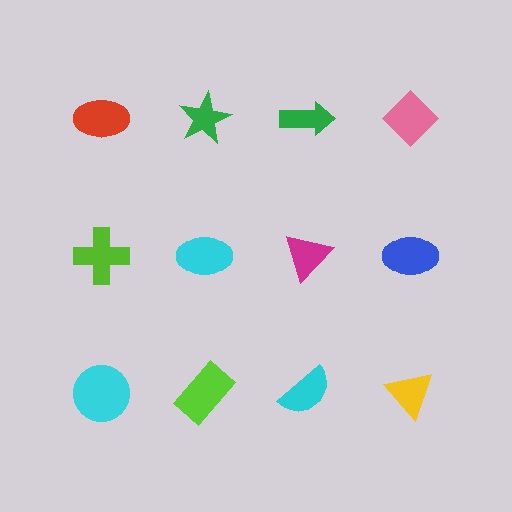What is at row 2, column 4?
A blue ellipse.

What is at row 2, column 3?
A magenta triangle.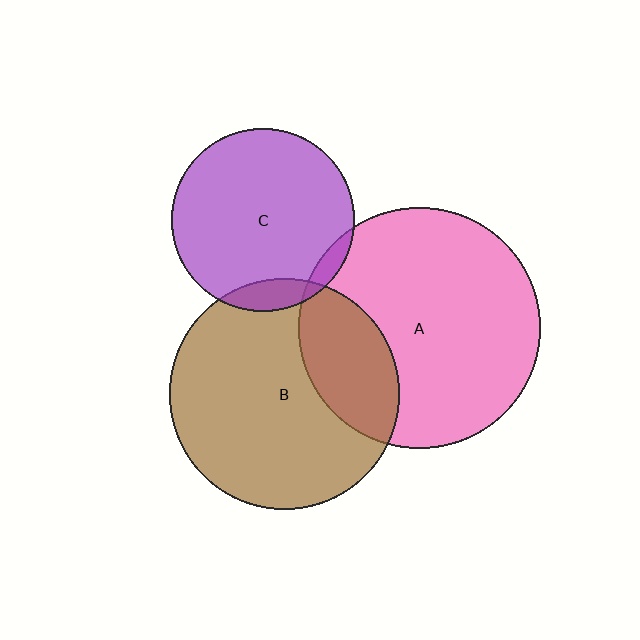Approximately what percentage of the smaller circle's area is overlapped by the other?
Approximately 10%.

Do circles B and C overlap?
Yes.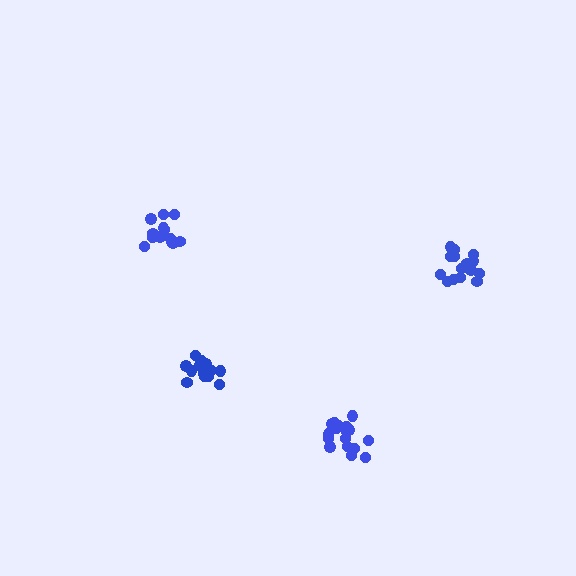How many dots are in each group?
Group 1: 14 dots, Group 2: 13 dots, Group 3: 16 dots, Group 4: 18 dots (61 total).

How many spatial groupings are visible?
There are 4 spatial groupings.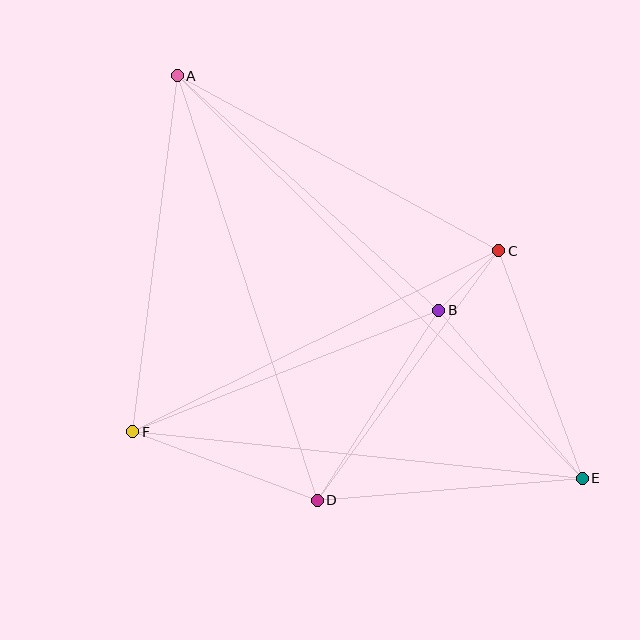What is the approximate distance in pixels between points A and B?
The distance between A and B is approximately 351 pixels.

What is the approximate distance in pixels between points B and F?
The distance between B and F is approximately 329 pixels.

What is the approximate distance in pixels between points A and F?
The distance between A and F is approximately 359 pixels.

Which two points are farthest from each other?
Points A and E are farthest from each other.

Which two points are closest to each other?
Points B and C are closest to each other.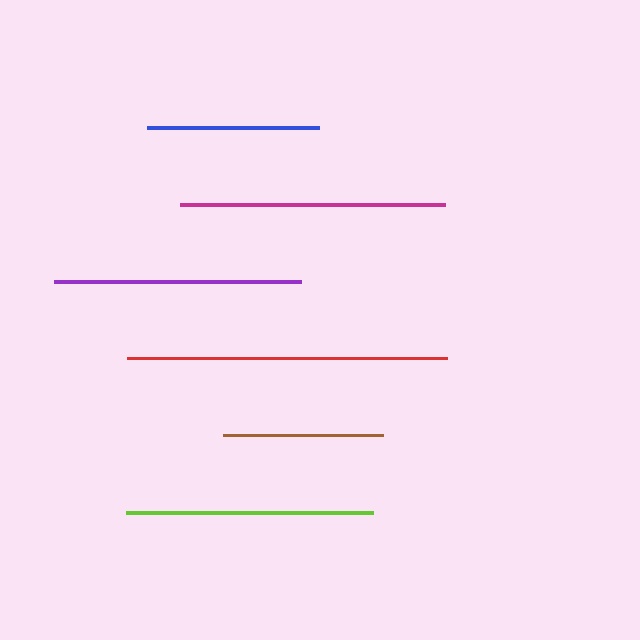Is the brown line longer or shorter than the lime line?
The lime line is longer than the brown line.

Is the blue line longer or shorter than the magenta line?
The magenta line is longer than the blue line.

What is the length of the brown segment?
The brown segment is approximately 160 pixels long.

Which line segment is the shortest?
The brown line is the shortest at approximately 160 pixels.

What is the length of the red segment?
The red segment is approximately 320 pixels long.